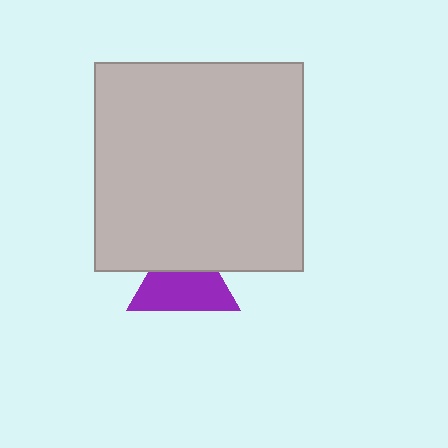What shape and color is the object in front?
The object in front is a light gray square.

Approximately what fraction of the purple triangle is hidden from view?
Roughly 36% of the purple triangle is hidden behind the light gray square.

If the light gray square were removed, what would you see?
You would see the complete purple triangle.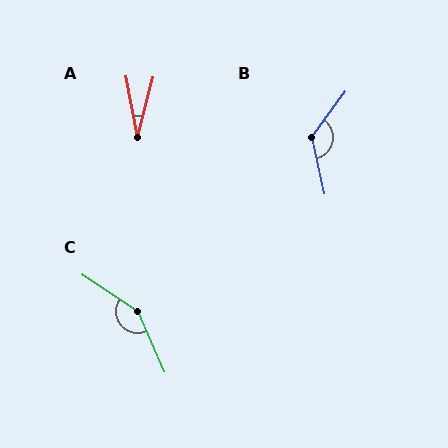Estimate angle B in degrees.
Approximately 130 degrees.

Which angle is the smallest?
A, at approximately 25 degrees.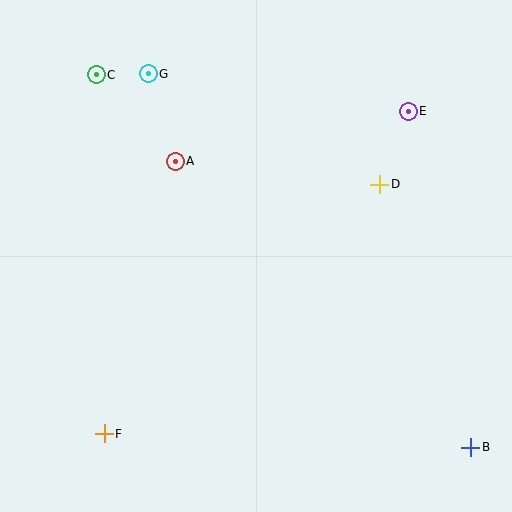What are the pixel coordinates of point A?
Point A is at (175, 161).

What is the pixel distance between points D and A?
The distance between D and A is 206 pixels.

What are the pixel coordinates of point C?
Point C is at (96, 75).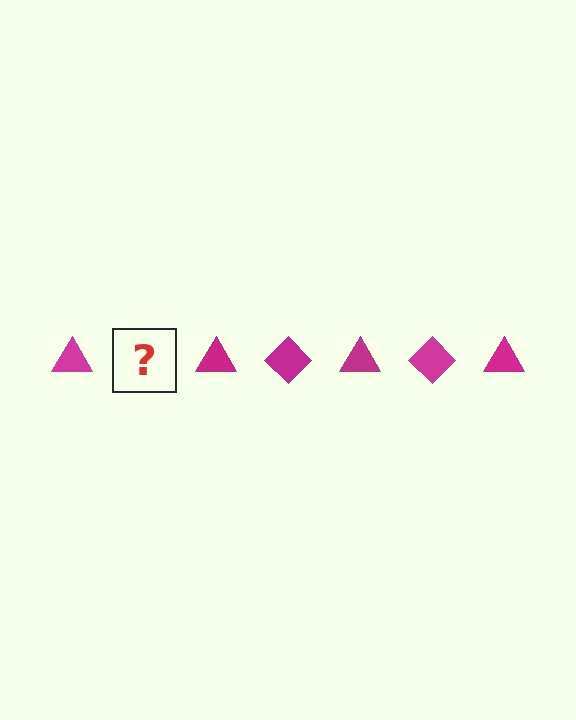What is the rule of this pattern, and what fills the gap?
The rule is that the pattern cycles through triangle, diamond shapes in magenta. The gap should be filled with a magenta diamond.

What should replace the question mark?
The question mark should be replaced with a magenta diamond.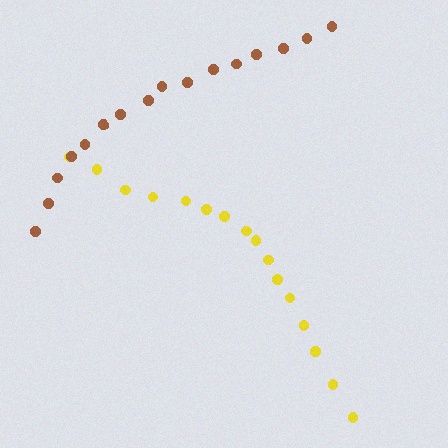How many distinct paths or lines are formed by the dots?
There are 2 distinct paths.